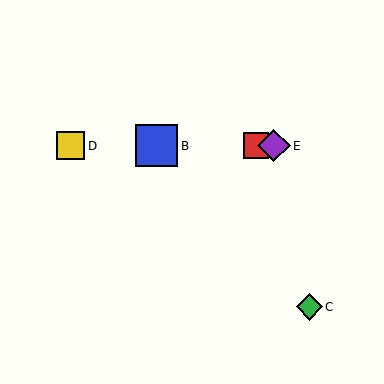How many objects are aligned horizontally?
4 objects (A, B, D, E) are aligned horizontally.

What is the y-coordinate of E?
Object E is at y≈146.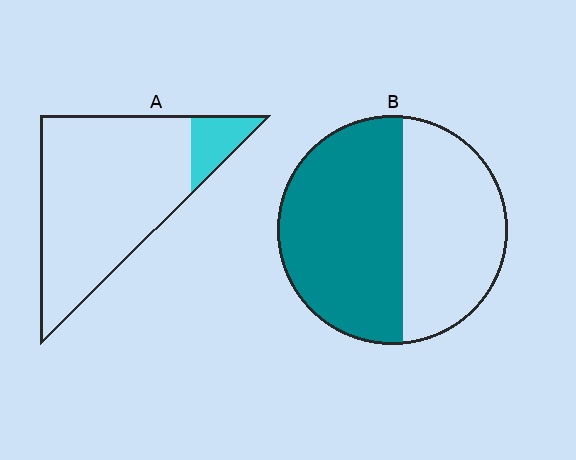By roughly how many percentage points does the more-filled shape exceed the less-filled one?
By roughly 45 percentage points (B over A).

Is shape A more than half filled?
No.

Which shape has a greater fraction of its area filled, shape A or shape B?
Shape B.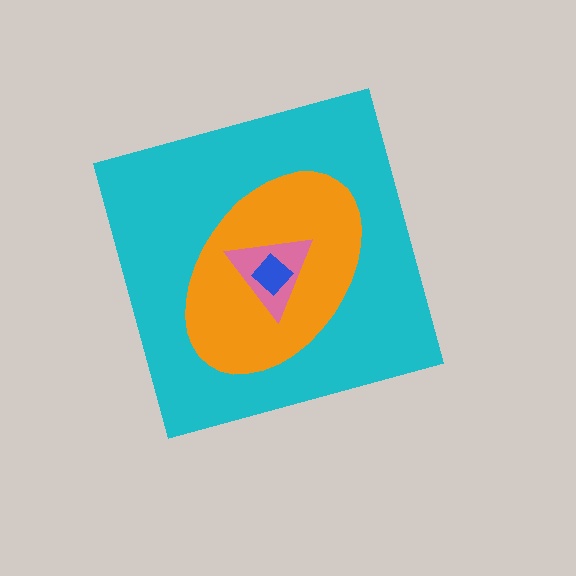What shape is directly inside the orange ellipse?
The pink triangle.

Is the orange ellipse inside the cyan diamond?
Yes.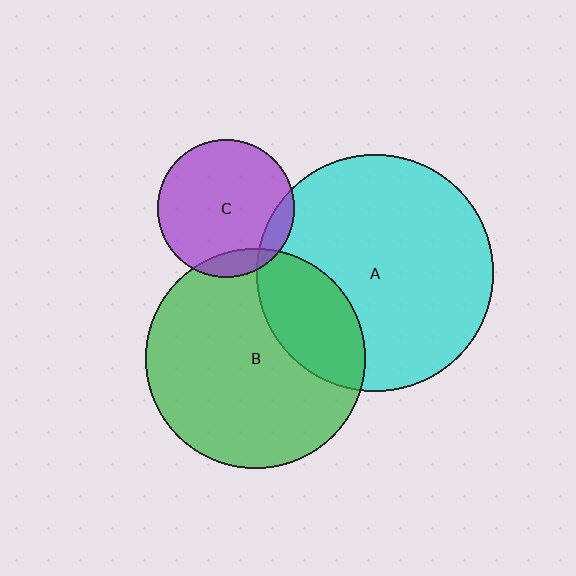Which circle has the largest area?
Circle A (cyan).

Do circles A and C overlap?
Yes.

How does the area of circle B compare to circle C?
Approximately 2.6 times.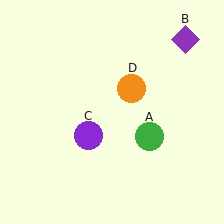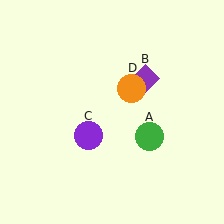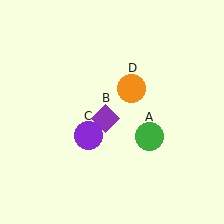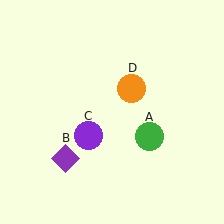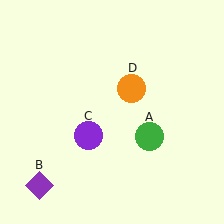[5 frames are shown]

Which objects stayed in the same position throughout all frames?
Green circle (object A) and purple circle (object C) and orange circle (object D) remained stationary.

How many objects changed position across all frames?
1 object changed position: purple diamond (object B).